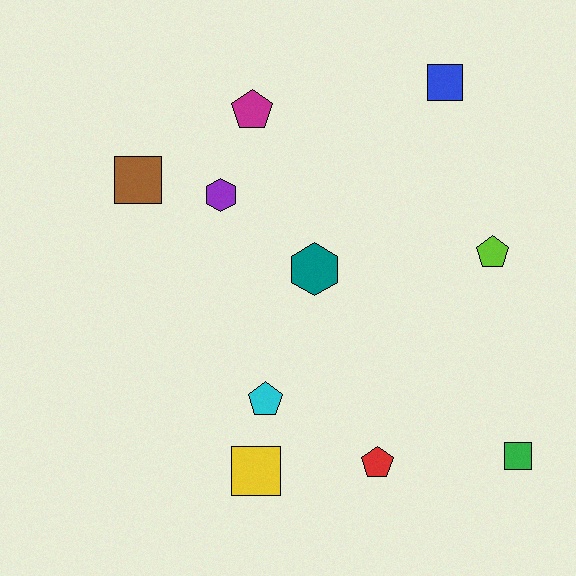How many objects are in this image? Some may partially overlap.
There are 10 objects.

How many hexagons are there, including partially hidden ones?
There are 2 hexagons.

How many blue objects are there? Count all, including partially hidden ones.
There is 1 blue object.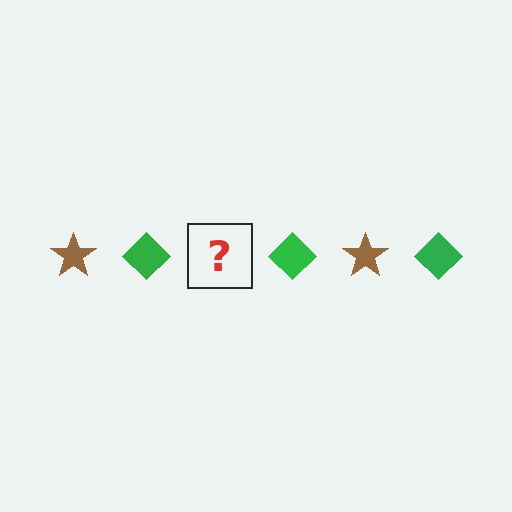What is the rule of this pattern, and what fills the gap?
The rule is that the pattern alternates between brown star and green diamond. The gap should be filled with a brown star.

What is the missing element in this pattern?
The missing element is a brown star.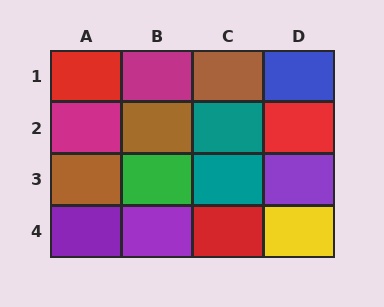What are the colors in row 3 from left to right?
Brown, green, teal, purple.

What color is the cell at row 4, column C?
Red.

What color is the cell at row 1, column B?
Magenta.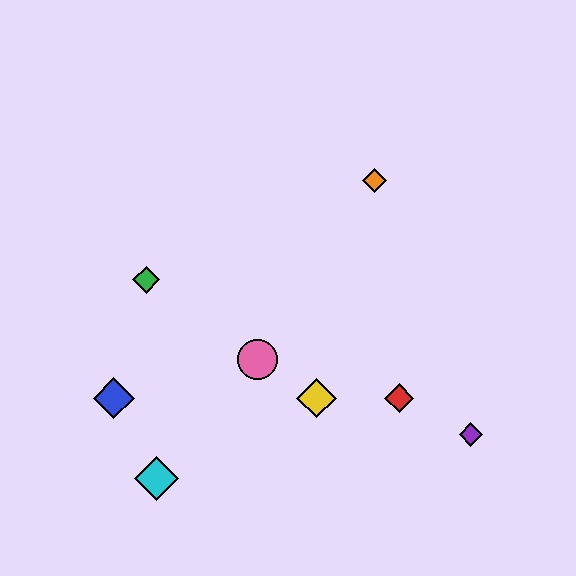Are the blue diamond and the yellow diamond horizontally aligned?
Yes, both are at y≈398.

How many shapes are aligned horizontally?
3 shapes (the red diamond, the blue diamond, the yellow diamond) are aligned horizontally.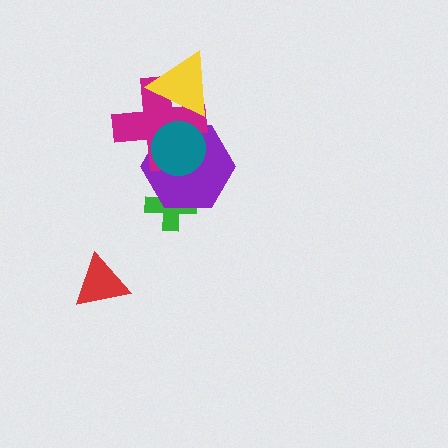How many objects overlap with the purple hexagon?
3 objects overlap with the purple hexagon.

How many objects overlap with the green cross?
1 object overlaps with the green cross.